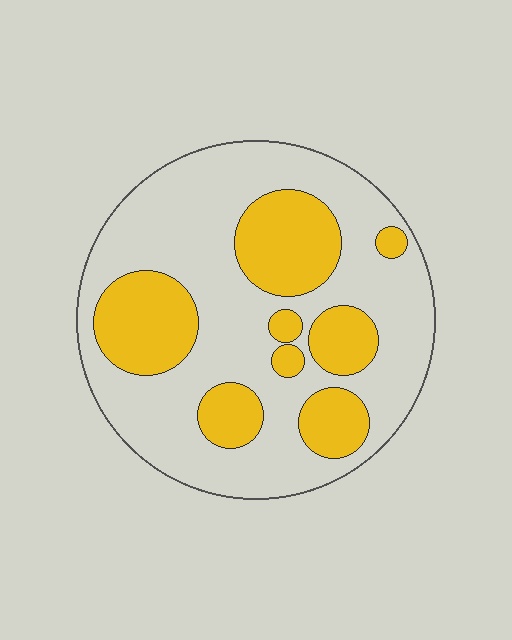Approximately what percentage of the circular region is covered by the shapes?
Approximately 30%.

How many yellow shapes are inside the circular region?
8.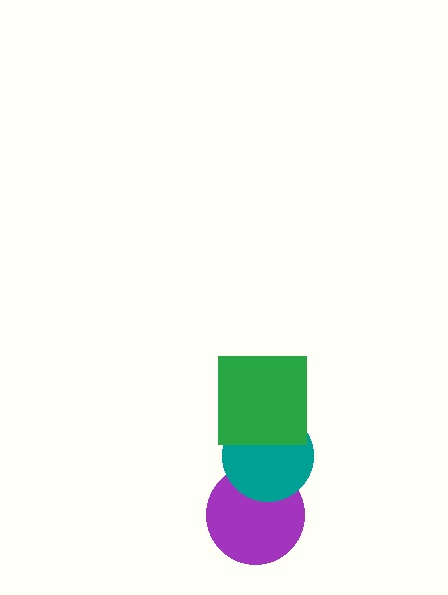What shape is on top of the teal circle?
The green square is on top of the teal circle.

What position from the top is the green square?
The green square is 1st from the top.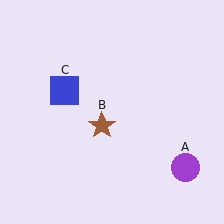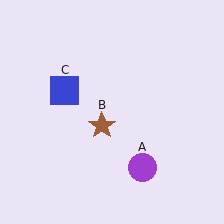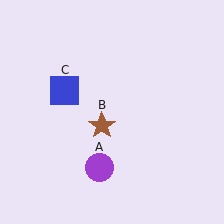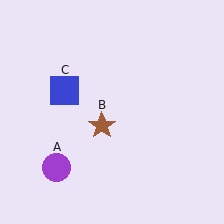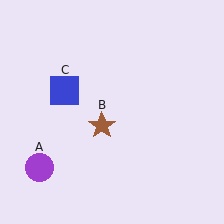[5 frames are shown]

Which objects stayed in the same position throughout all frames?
Brown star (object B) and blue square (object C) remained stationary.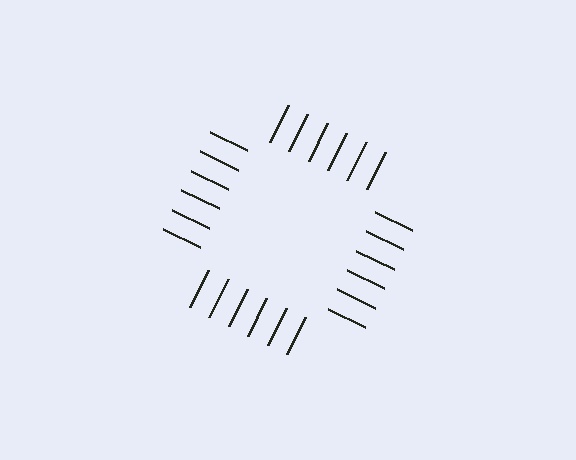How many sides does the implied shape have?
4 sides — the line-ends trace a square.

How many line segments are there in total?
24 — 6 along each of the 4 edges.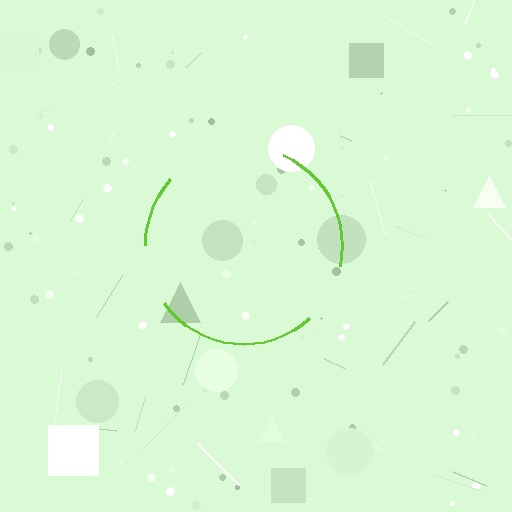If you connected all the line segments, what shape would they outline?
They would outline a circle.